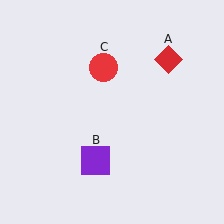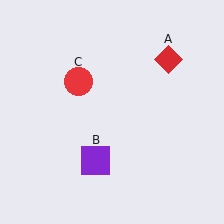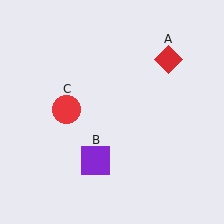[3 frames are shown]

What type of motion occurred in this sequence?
The red circle (object C) rotated counterclockwise around the center of the scene.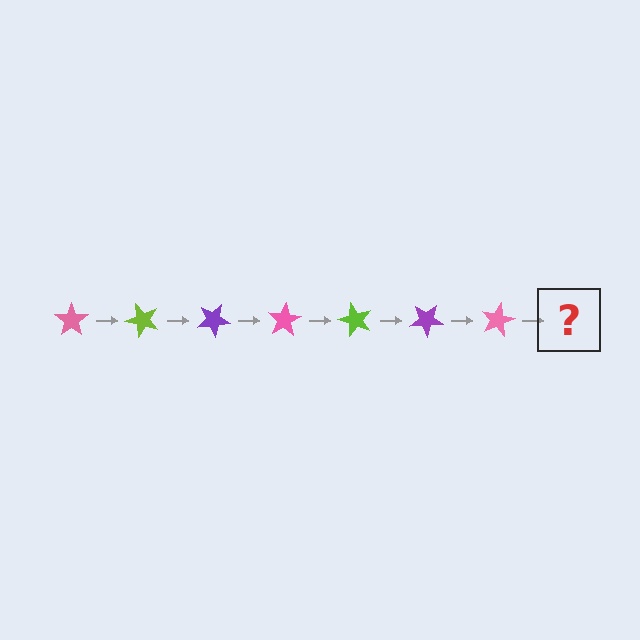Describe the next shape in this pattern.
It should be a lime star, rotated 350 degrees from the start.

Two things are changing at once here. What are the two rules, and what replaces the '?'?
The two rules are that it rotates 50 degrees each step and the color cycles through pink, lime, and purple. The '?' should be a lime star, rotated 350 degrees from the start.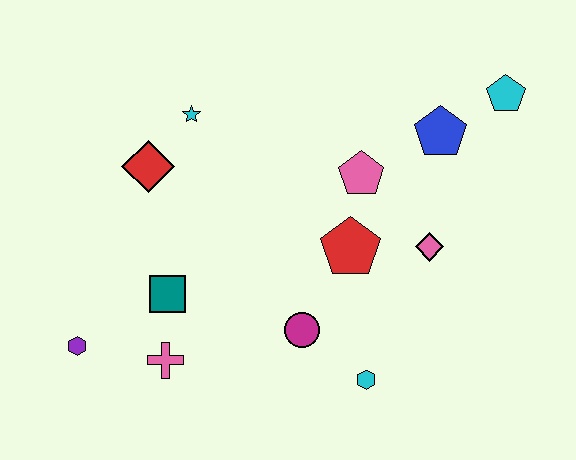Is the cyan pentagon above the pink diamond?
Yes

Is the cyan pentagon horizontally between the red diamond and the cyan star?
No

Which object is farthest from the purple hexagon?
The cyan pentagon is farthest from the purple hexagon.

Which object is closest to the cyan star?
The red diamond is closest to the cyan star.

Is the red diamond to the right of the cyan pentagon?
No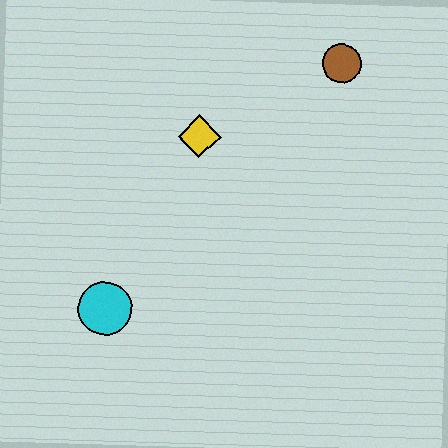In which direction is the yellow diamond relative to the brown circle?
The yellow diamond is to the left of the brown circle.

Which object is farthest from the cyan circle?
The brown circle is farthest from the cyan circle.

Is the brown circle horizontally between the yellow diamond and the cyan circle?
No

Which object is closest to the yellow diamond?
The brown circle is closest to the yellow diamond.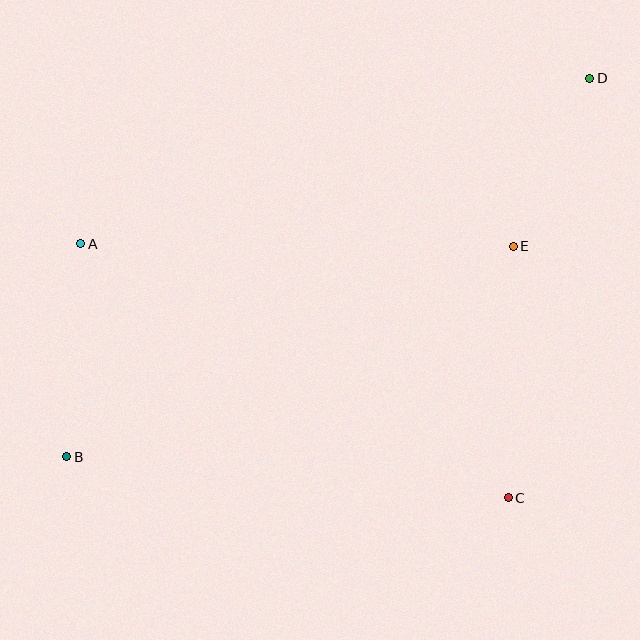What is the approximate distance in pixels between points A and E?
The distance between A and E is approximately 433 pixels.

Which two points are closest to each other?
Points D and E are closest to each other.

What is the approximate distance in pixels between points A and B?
The distance between A and B is approximately 214 pixels.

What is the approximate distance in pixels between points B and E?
The distance between B and E is approximately 494 pixels.